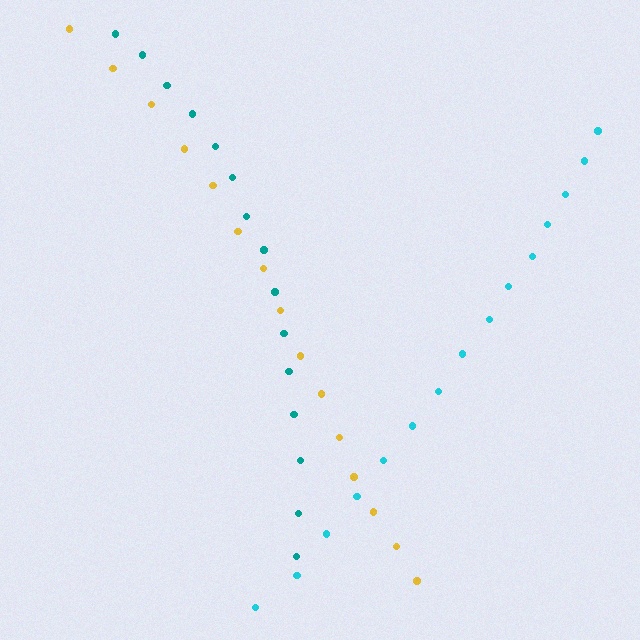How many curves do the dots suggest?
There are 3 distinct paths.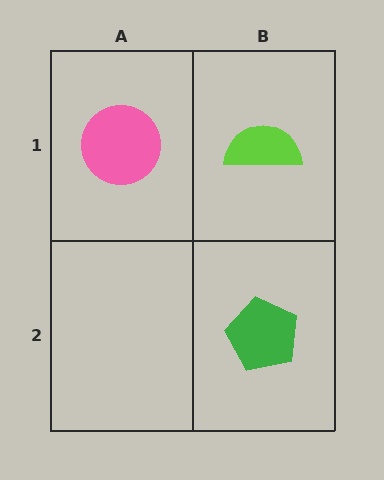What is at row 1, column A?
A pink circle.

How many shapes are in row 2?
1 shape.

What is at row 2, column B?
A green pentagon.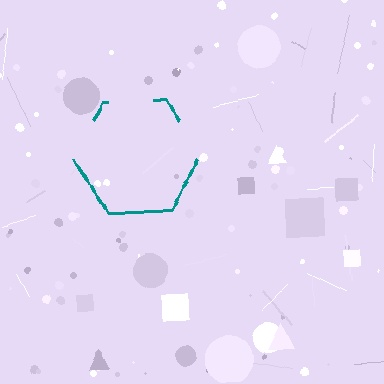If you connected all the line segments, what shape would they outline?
They would outline a hexagon.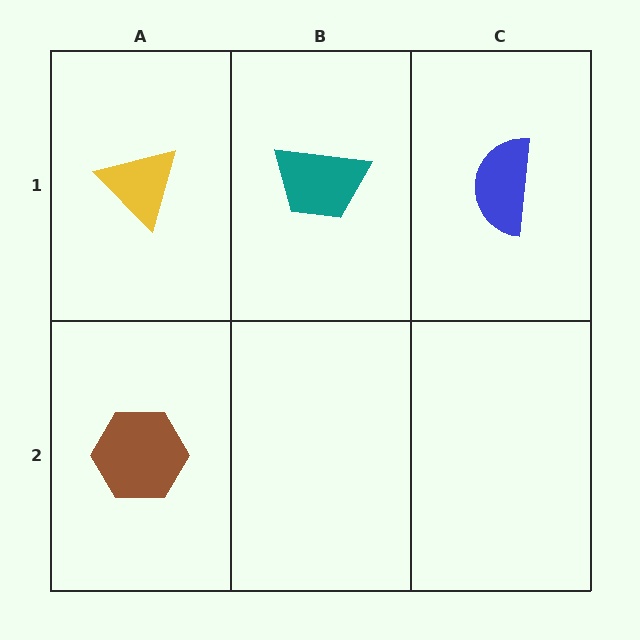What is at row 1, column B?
A teal trapezoid.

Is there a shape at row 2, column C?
No, that cell is empty.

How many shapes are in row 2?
1 shape.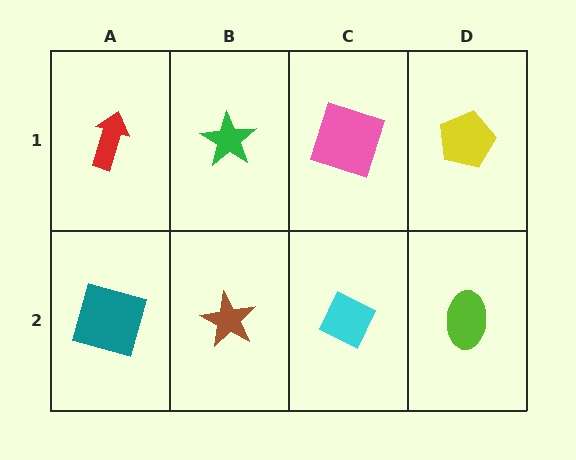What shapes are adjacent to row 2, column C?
A pink square (row 1, column C), a brown star (row 2, column B), a lime ellipse (row 2, column D).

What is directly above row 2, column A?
A red arrow.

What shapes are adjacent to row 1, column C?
A cyan diamond (row 2, column C), a green star (row 1, column B), a yellow pentagon (row 1, column D).